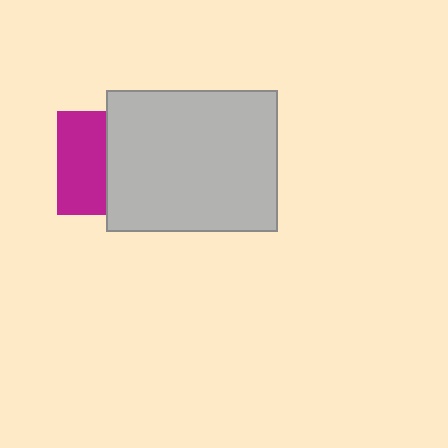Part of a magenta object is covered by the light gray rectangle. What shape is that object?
It is a square.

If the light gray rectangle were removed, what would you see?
You would see the complete magenta square.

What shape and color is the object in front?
The object in front is a light gray rectangle.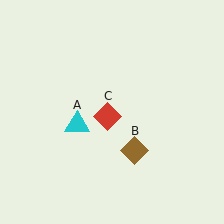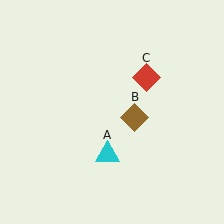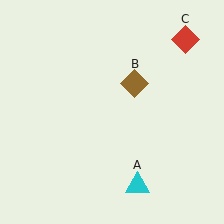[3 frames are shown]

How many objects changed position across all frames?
3 objects changed position: cyan triangle (object A), brown diamond (object B), red diamond (object C).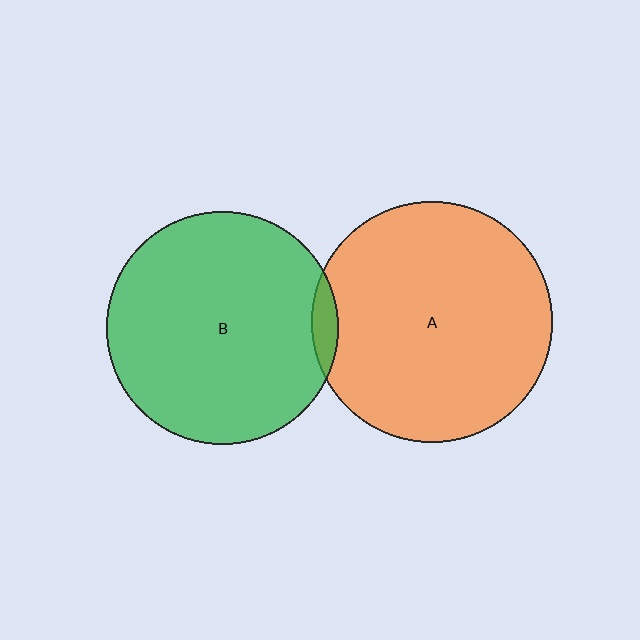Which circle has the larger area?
Circle A (orange).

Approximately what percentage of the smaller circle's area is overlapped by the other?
Approximately 5%.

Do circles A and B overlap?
Yes.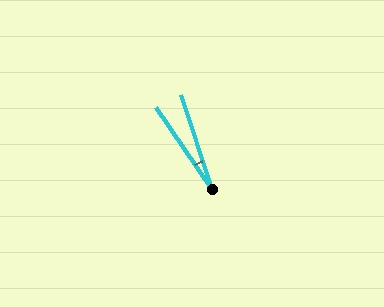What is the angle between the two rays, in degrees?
Approximately 16 degrees.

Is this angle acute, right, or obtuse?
It is acute.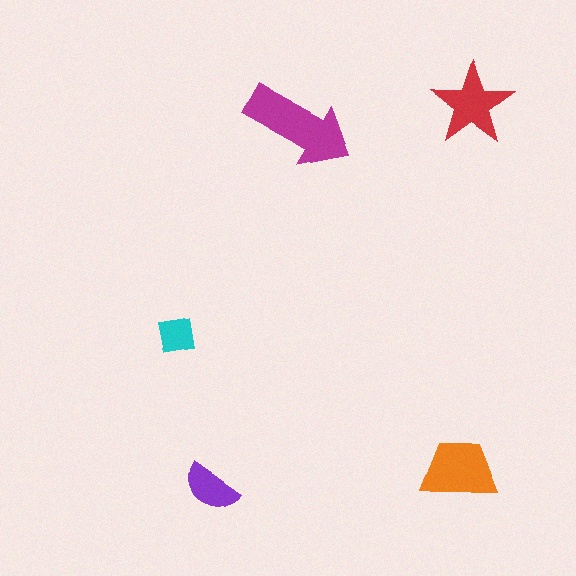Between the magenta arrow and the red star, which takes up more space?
The magenta arrow.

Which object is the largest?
The magenta arrow.